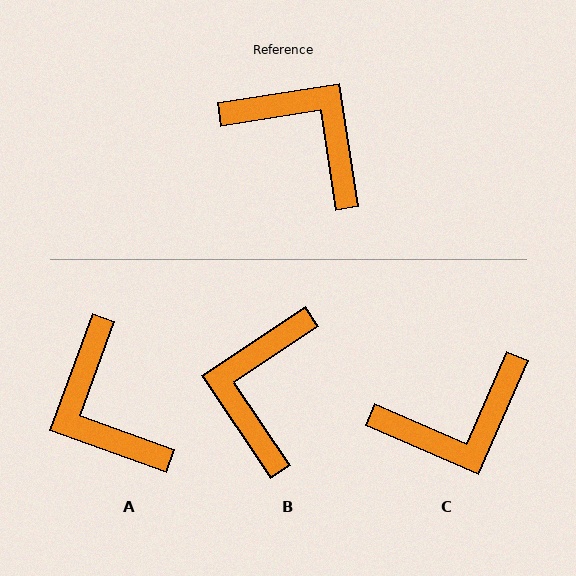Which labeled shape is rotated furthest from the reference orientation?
A, about 151 degrees away.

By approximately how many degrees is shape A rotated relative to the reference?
Approximately 151 degrees counter-clockwise.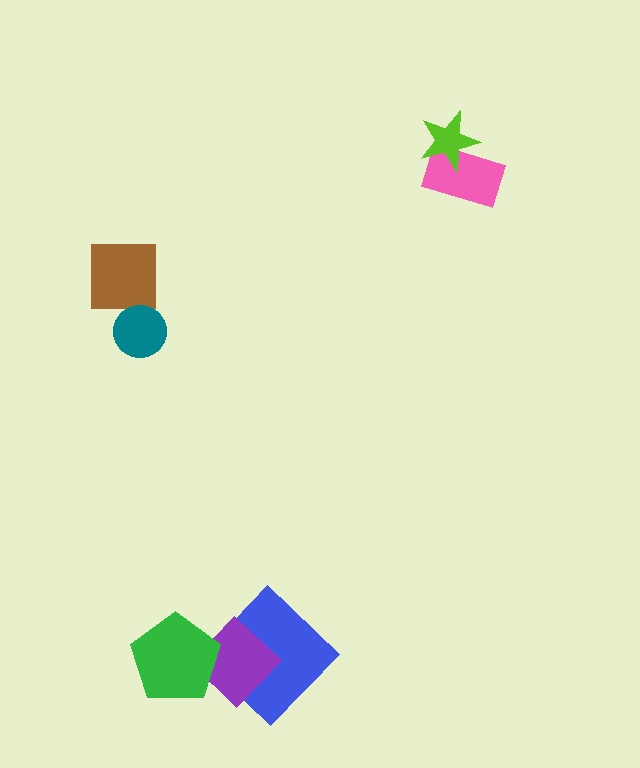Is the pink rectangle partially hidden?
Yes, it is partially covered by another shape.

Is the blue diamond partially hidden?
Yes, it is partially covered by another shape.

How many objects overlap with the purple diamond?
2 objects overlap with the purple diamond.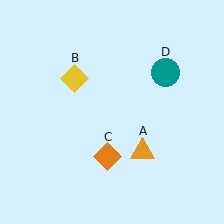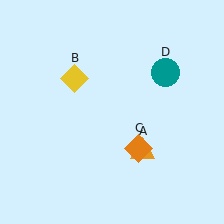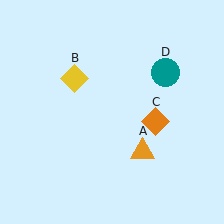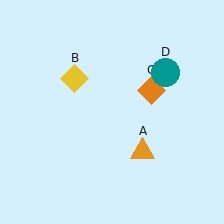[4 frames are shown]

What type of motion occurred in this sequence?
The orange diamond (object C) rotated counterclockwise around the center of the scene.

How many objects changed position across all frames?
1 object changed position: orange diamond (object C).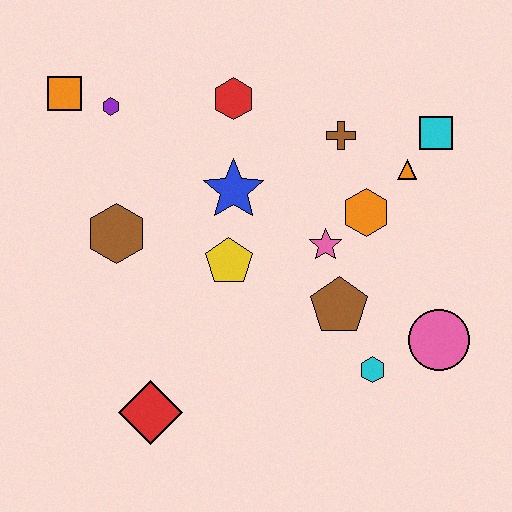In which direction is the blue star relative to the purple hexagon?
The blue star is to the right of the purple hexagon.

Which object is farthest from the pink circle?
The orange square is farthest from the pink circle.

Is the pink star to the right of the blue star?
Yes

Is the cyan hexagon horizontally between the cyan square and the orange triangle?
No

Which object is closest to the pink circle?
The cyan hexagon is closest to the pink circle.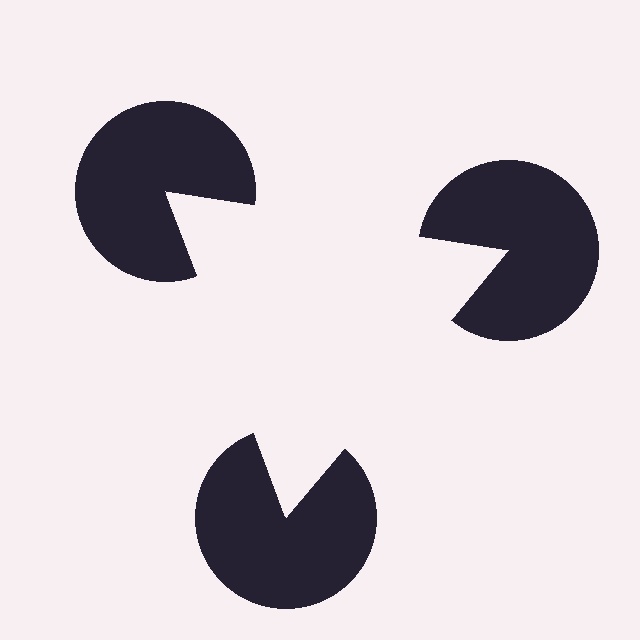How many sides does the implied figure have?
3 sides.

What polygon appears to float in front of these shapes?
An illusory triangle — its edges are inferred from the aligned wedge cuts in the pac-man discs, not physically drawn.